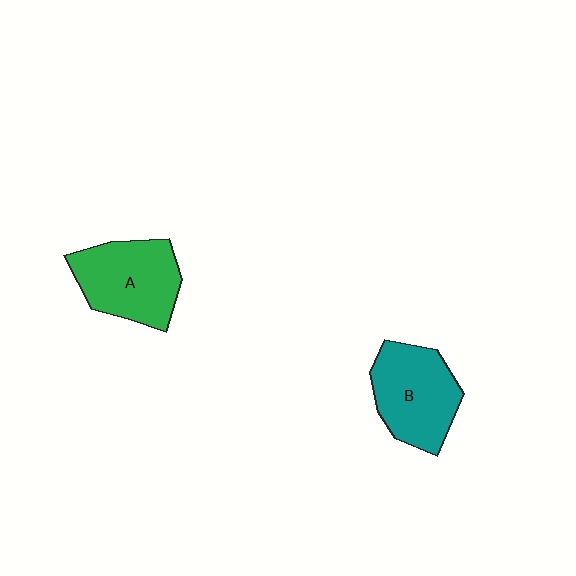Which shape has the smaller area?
Shape B (teal).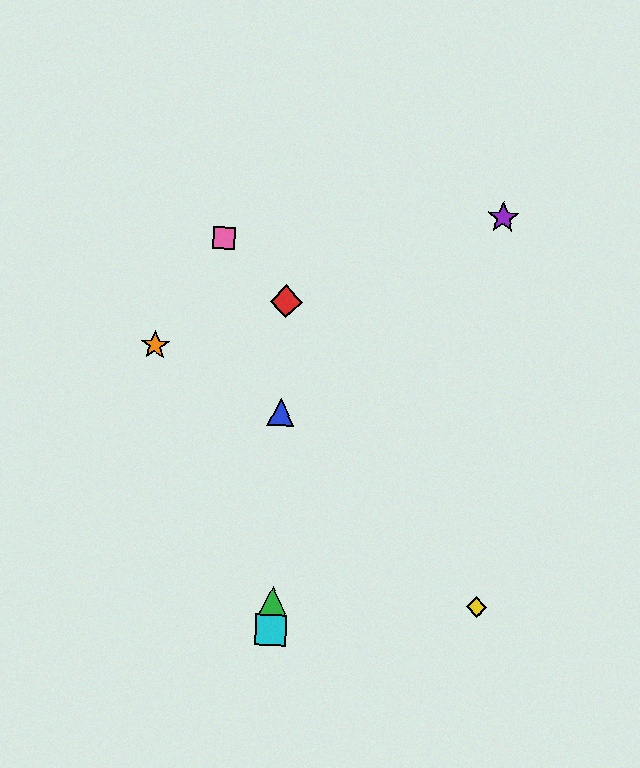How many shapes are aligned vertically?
4 shapes (the red diamond, the blue triangle, the green triangle, the cyan square) are aligned vertically.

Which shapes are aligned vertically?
The red diamond, the blue triangle, the green triangle, the cyan square are aligned vertically.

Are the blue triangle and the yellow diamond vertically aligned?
No, the blue triangle is at x≈281 and the yellow diamond is at x≈476.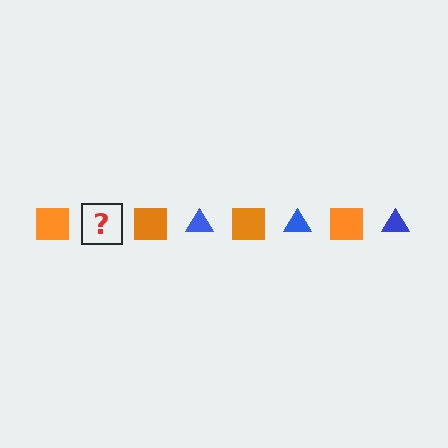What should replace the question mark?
The question mark should be replaced with a blue triangle.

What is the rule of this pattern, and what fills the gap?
The rule is that the pattern alternates between orange square and blue triangle. The gap should be filled with a blue triangle.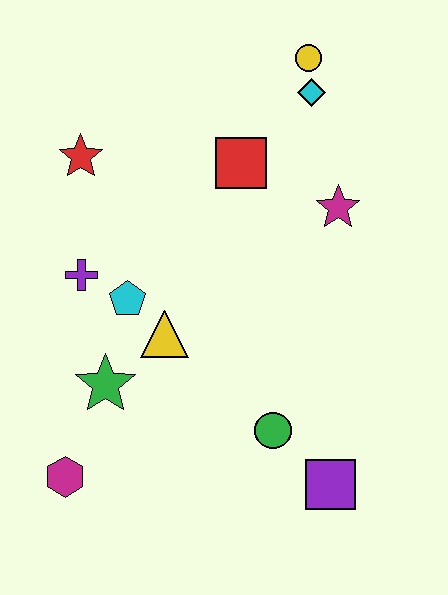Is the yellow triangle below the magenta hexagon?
No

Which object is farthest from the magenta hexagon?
The yellow circle is farthest from the magenta hexagon.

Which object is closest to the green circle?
The purple square is closest to the green circle.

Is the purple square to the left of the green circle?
No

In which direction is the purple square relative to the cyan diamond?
The purple square is below the cyan diamond.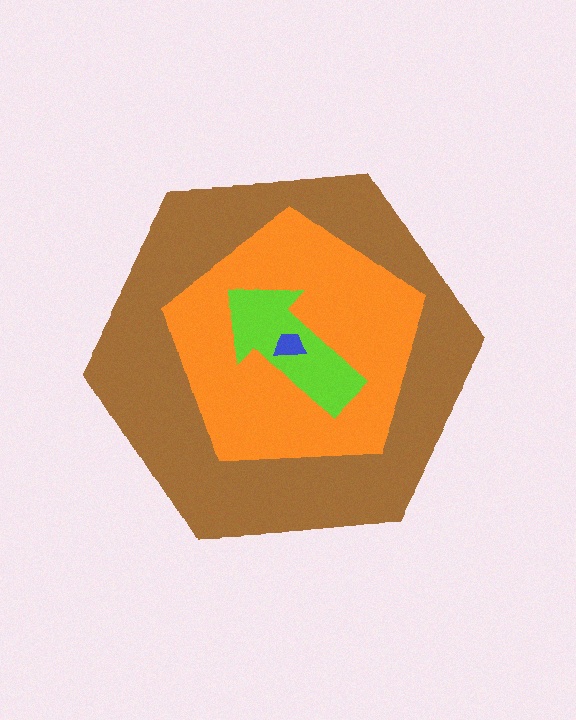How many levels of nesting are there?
4.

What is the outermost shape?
The brown hexagon.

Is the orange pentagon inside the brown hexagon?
Yes.